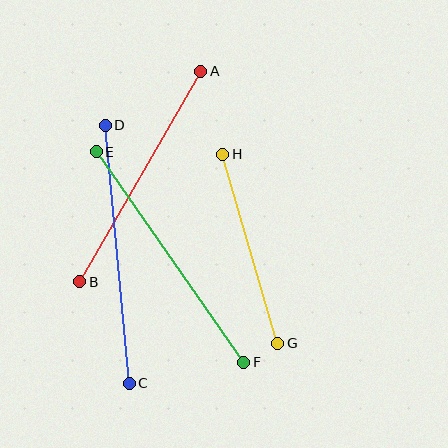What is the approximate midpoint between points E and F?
The midpoint is at approximately (170, 257) pixels.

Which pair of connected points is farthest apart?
Points C and D are farthest apart.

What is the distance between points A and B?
The distance is approximately 243 pixels.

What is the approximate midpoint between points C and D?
The midpoint is at approximately (117, 254) pixels.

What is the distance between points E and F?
The distance is approximately 257 pixels.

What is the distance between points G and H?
The distance is approximately 197 pixels.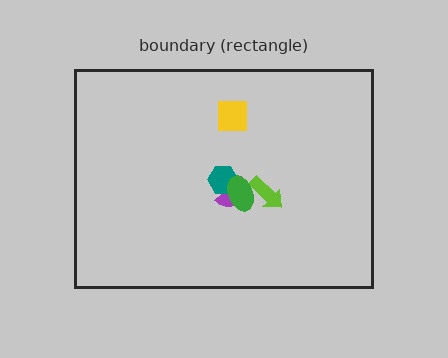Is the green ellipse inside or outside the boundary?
Inside.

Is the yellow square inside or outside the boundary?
Inside.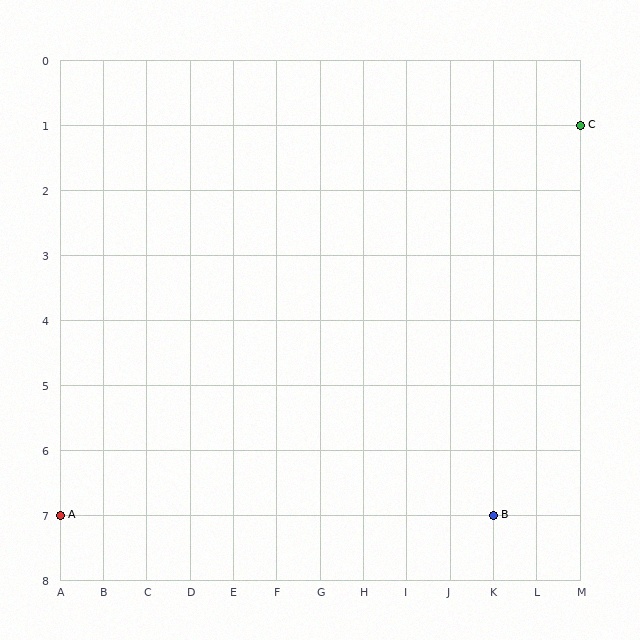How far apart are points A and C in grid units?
Points A and C are 12 columns and 6 rows apart (about 13.4 grid units diagonally).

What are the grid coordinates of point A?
Point A is at grid coordinates (A, 7).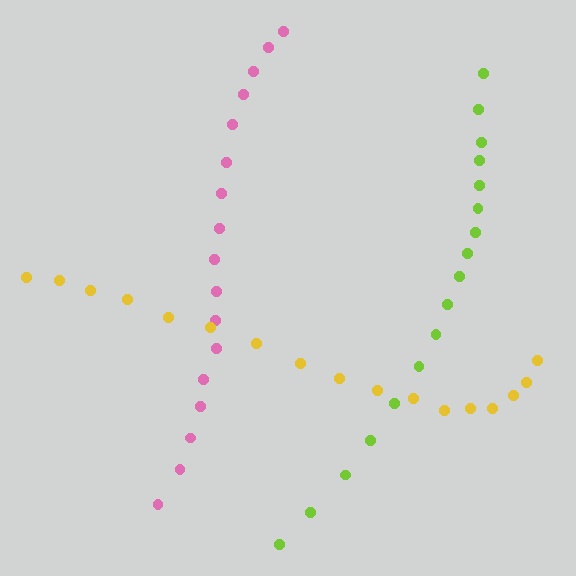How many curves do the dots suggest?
There are 3 distinct paths.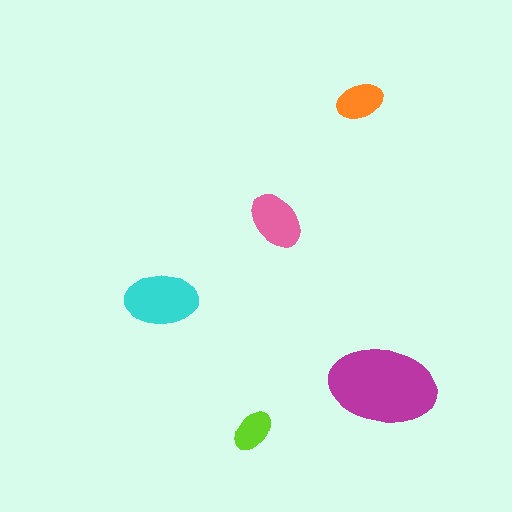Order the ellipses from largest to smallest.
the magenta one, the cyan one, the pink one, the orange one, the lime one.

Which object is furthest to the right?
The magenta ellipse is rightmost.